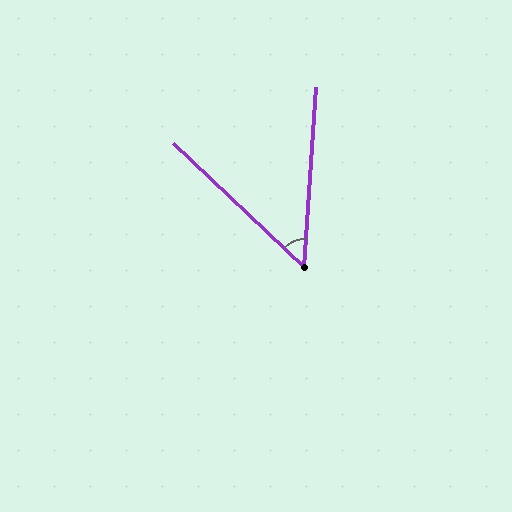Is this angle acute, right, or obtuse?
It is acute.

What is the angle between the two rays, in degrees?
Approximately 51 degrees.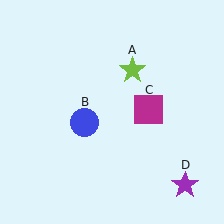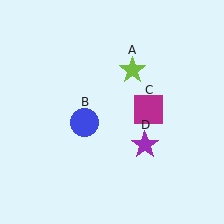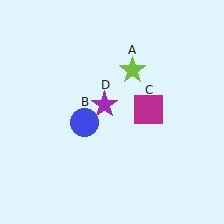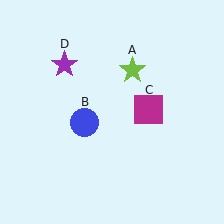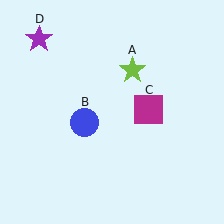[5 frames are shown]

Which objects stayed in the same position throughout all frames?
Lime star (object A) and blue circle (object B) and magenta square (object C) remained stationary.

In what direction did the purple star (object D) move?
The purple star (object D) moved up and to the left.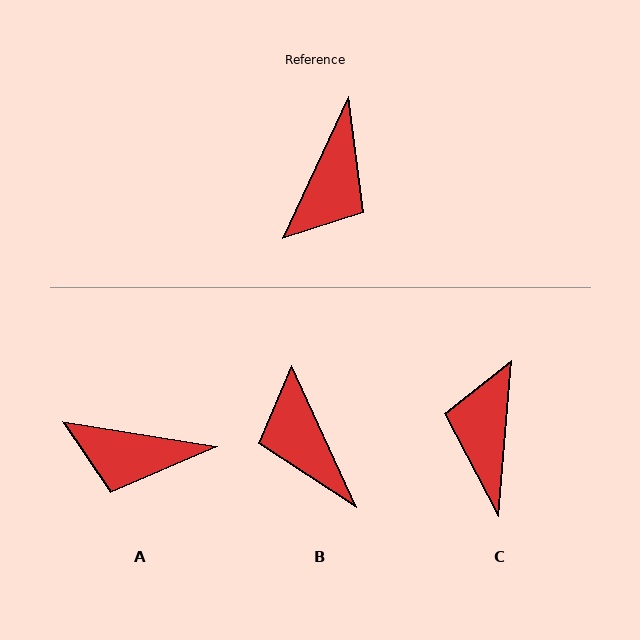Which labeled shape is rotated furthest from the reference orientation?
C, about 160 degrees away.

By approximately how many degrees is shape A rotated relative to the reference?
Approximately 74 degrees clockwise.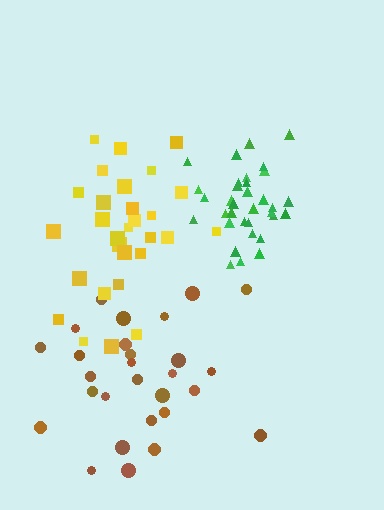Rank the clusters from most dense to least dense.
green, yellow, brown.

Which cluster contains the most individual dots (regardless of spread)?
Green (34).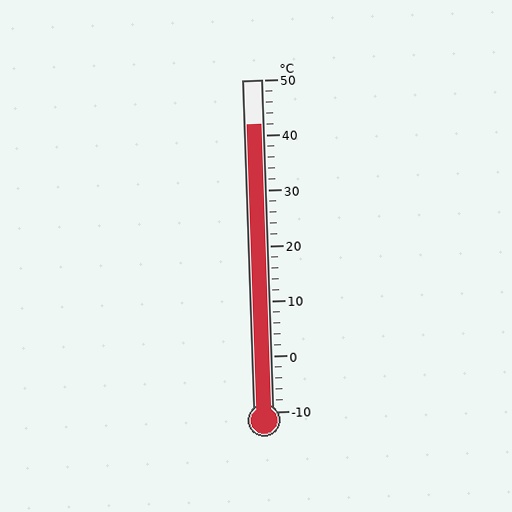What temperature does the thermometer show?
The thermometer shows approximately 42°C.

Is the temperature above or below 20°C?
The temperature is above 20°C.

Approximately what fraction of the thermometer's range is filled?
The thermometer is filled to approximately 85% of its range.